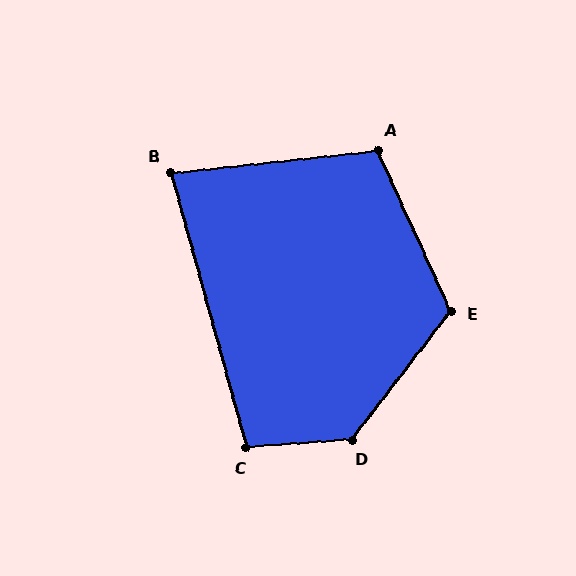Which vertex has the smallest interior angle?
B, at approximately 81 degrees.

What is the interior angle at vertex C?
Approximately 101 degrees (obtuse).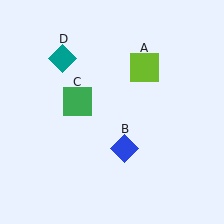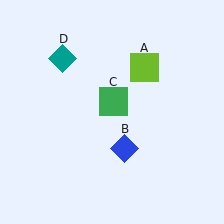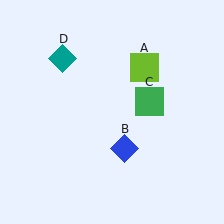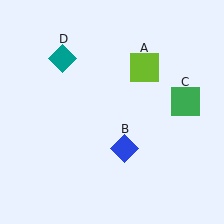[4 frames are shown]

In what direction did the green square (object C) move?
The green square (object C) moved right.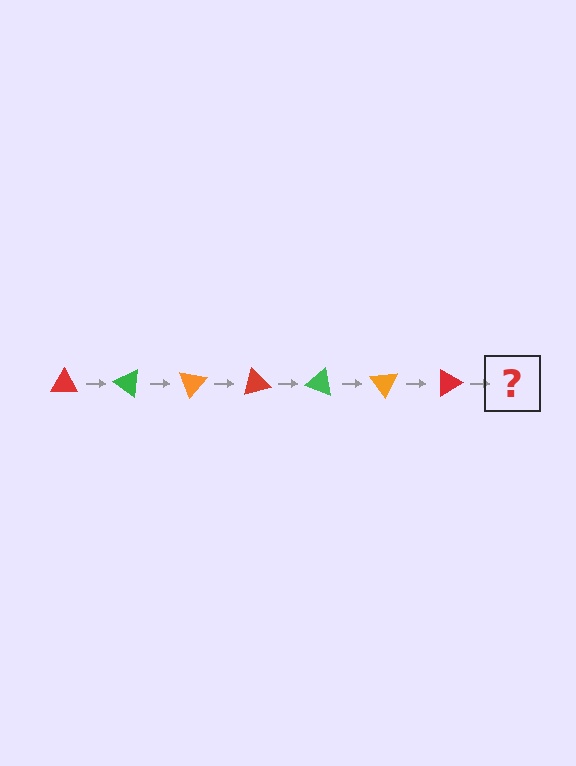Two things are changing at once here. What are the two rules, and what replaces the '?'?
The two rules are that it rotates 35 degrees each step and the color cycles through red, green, and orange. The '?' should be a green triangle, rotated 245 degrees from the start.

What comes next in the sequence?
The next element should be a green triangle, rotated 245 degrees from the start.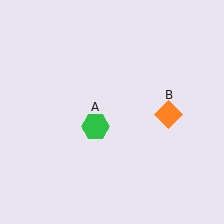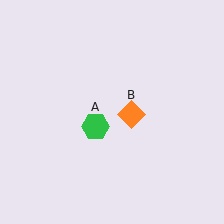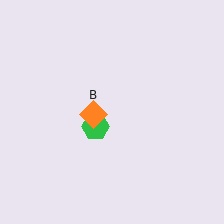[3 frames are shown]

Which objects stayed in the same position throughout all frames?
Green hexagon (object A) remained stationary.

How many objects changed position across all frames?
1 object changed position: orange diamond (object B).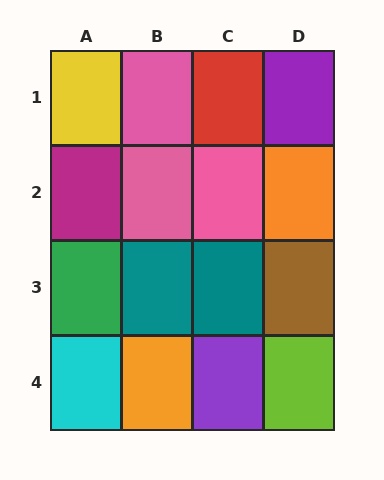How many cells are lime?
1 cell is lime.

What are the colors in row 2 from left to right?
Magenta, pink, pink, orange.